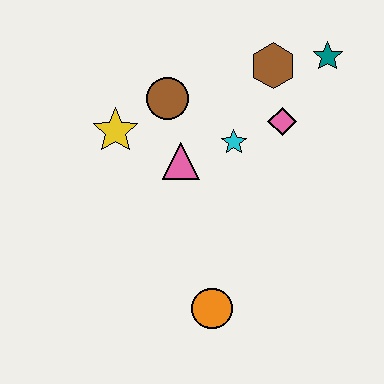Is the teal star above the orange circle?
Yes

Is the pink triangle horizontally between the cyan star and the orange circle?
No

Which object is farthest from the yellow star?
The teal star is farthest from the yellow star.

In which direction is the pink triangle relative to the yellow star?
The pink triangle is to the right of the yellow star.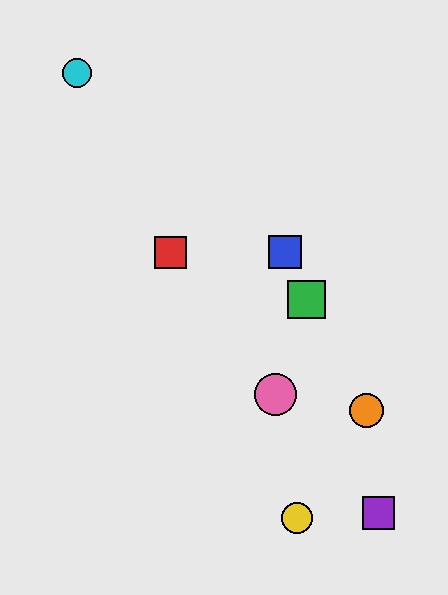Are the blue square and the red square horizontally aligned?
Yes, both are at y≈252.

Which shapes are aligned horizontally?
The red square, the blue square are aligned horizontally.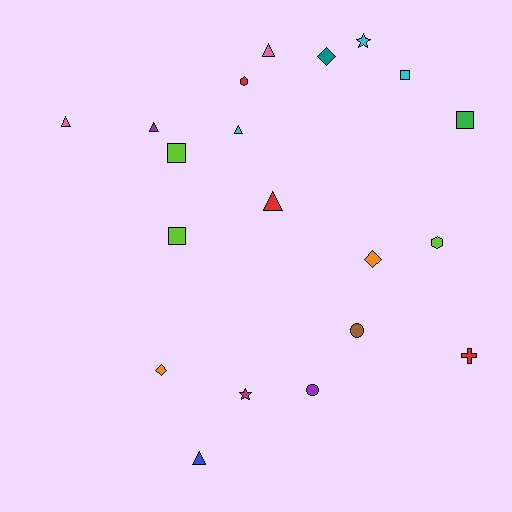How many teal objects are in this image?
There is 1 teal object.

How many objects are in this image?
There are 20 objects.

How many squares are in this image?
There are 4 squares.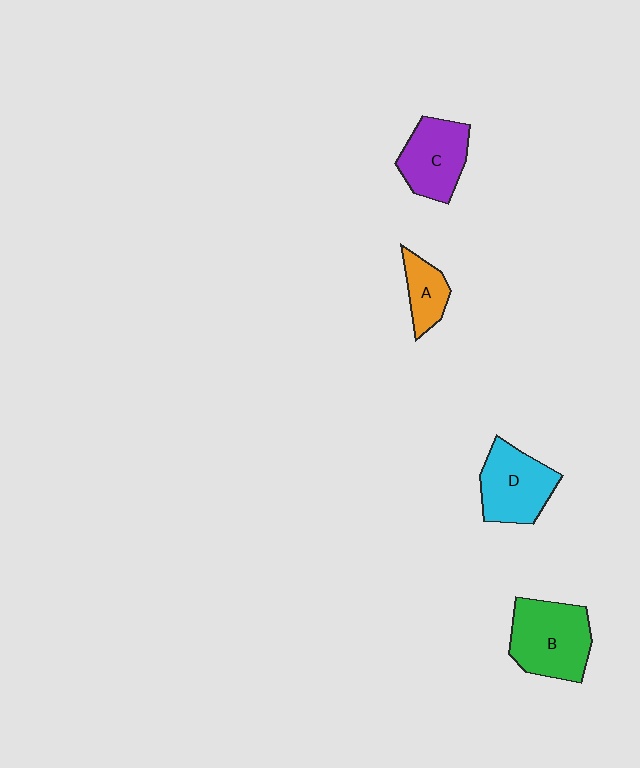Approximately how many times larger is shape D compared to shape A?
Approximately 1.8 times.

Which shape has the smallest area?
Shape A (orange).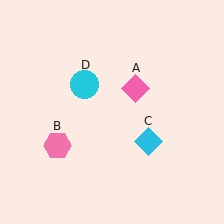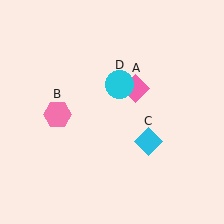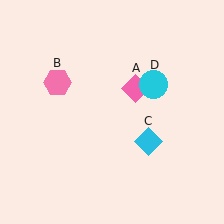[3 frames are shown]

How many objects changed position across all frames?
2 objects changed position: pink hexagon (object B), cyan circle (object D).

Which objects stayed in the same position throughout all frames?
Pink diamond (object A) and cyan diamond (object C) remained stationary.